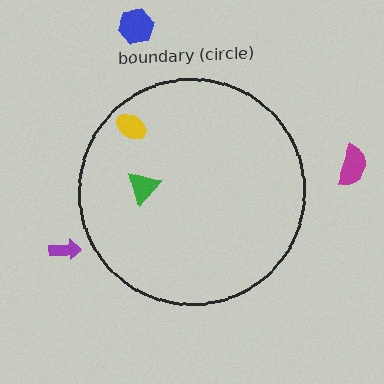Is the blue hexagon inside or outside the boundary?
Outside.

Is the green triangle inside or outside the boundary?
Inside.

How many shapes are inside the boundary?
2 inside, 3 outside.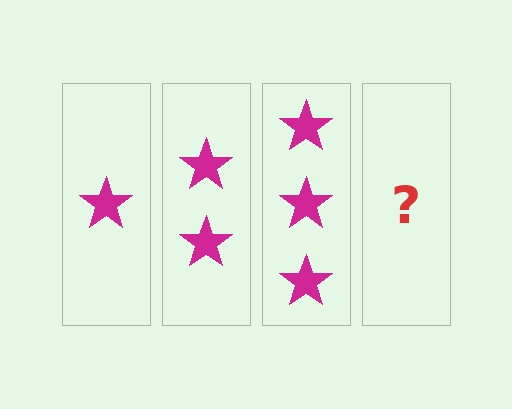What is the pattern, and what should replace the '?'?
The pattern is that each step adds one more star. The '?' should be 4 stars.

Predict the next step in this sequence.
The next step is 4 stars.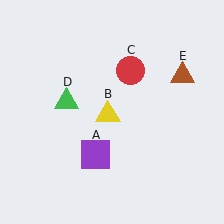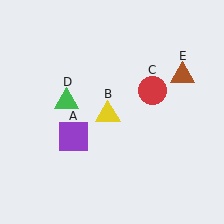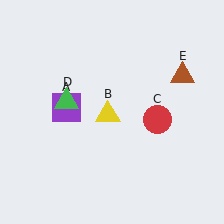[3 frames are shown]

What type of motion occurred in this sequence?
The purple square (object A), red circle (object C) rotated clockwise around the center of the scene.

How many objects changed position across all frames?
2 objects changed position: purple square (object A), red circle (object C).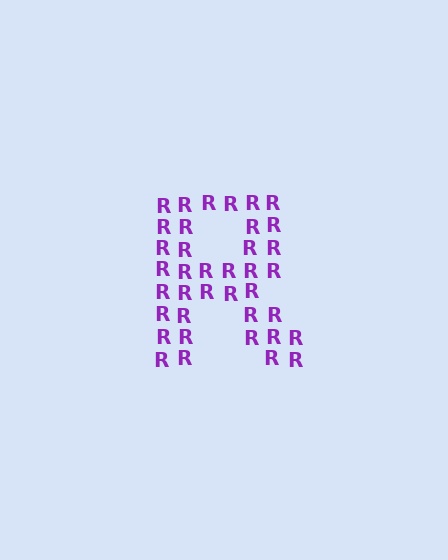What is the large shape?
The large shape is the letter R.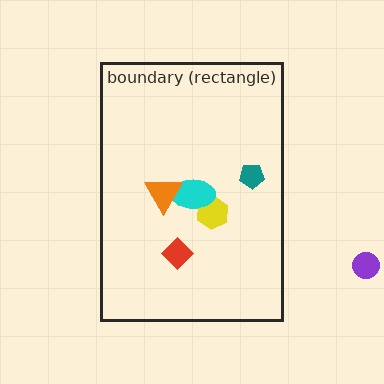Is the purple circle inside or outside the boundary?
Outside.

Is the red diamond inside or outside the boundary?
Inside.